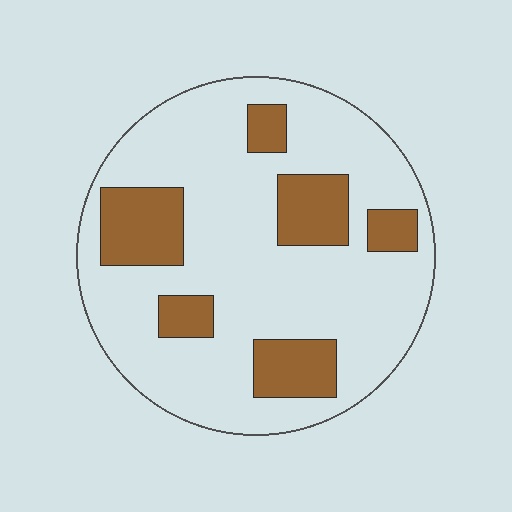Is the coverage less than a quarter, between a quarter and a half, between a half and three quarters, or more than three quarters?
Less than a quarter.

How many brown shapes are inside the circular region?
6.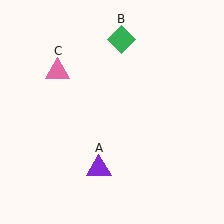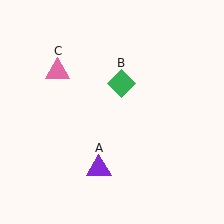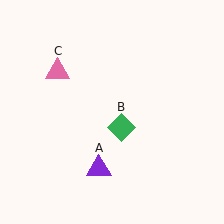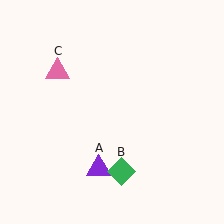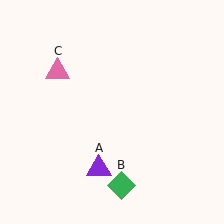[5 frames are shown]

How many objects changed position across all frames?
1 object changed position: green diamond (object B).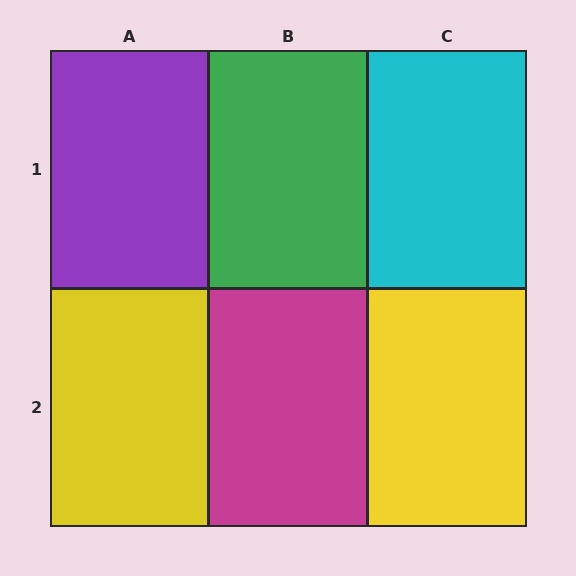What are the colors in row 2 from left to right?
Yellow, magenta, yellow.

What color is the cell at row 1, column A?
Purple.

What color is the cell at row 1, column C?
Cyan.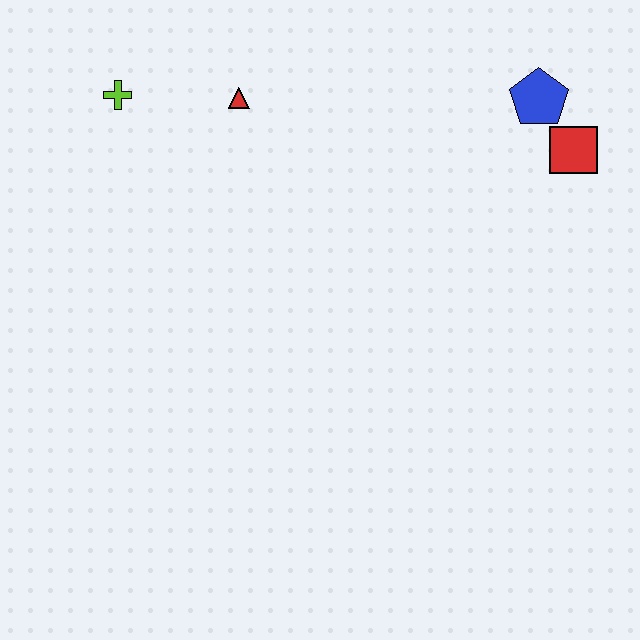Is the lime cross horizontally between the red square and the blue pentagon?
No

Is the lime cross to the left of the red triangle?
Yes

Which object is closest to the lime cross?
The red triangle is closest to the lime cross.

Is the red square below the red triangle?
Yes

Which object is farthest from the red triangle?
The red square is farthest from the red triangle.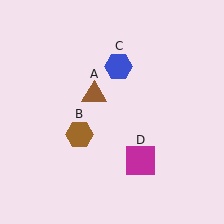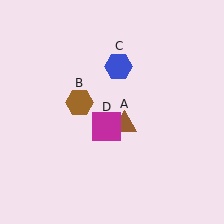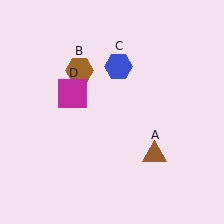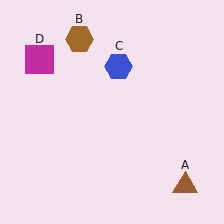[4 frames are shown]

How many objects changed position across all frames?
3 objects changed position: brown triangle (object A), brown hexagon (object B), magenta square (object D).